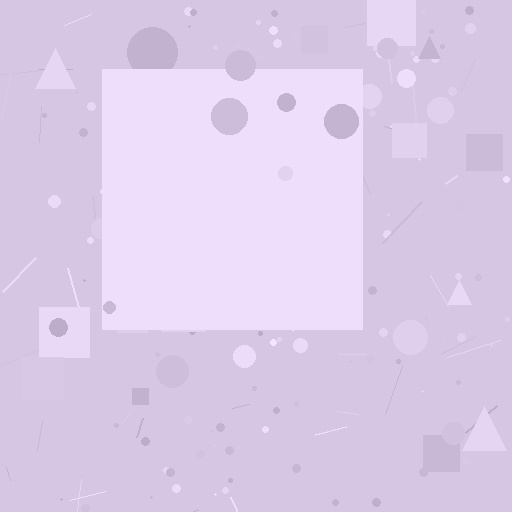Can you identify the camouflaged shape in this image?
The camouflaged shape is a square.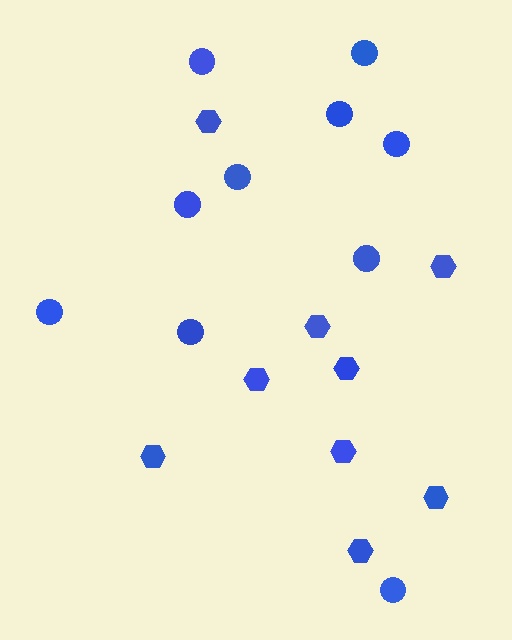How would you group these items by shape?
There are 2 groups: one group of circles (10) and one group of hexagons (9).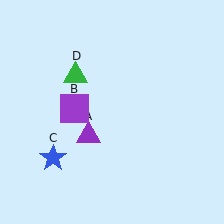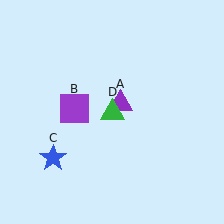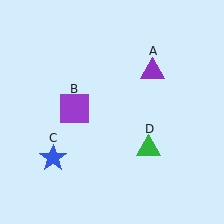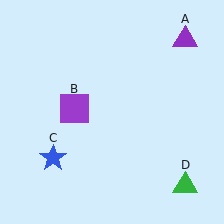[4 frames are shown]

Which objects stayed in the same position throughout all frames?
Purple square (object B) and blue star (object C) remained stationary.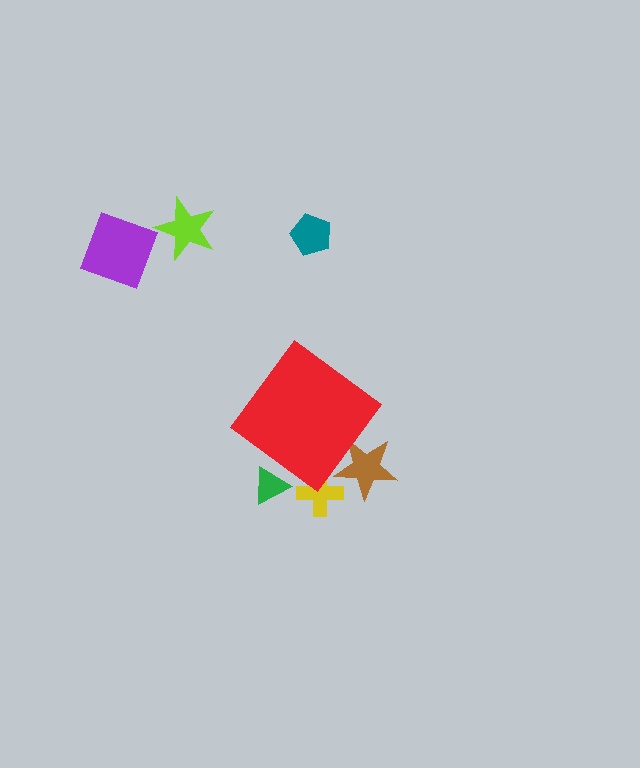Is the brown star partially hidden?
Yes, the brown star is partially hidden behind the red diamond.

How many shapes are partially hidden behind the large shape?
3 shapes are partially hidden.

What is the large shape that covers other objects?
A red diamond.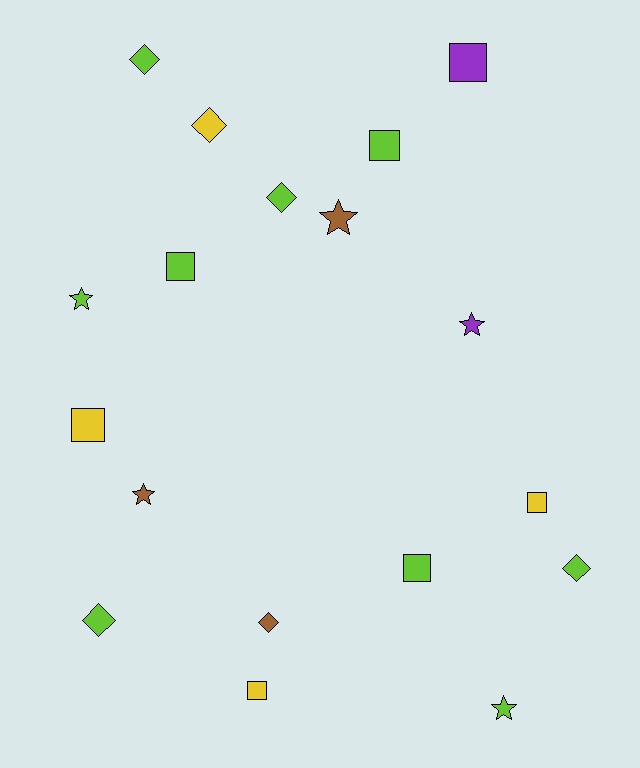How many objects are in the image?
There are 18 objects.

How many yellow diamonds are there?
There is 1 yellow diamond.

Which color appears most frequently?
Lime, with 9 objects.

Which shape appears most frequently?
Square, with 7 objects.